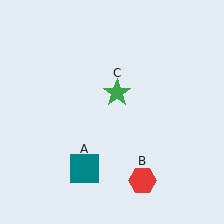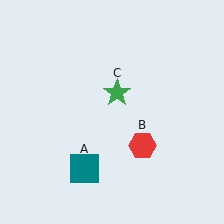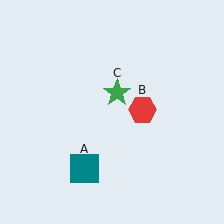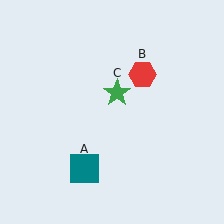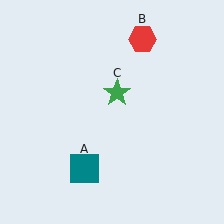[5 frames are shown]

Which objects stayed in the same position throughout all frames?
Teal square (object A) and green star (object C) remained stationary.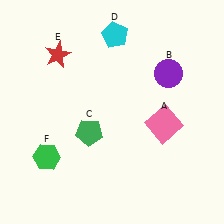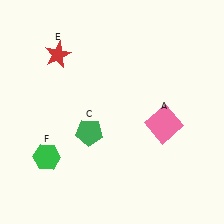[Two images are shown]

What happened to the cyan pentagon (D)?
The cyan pentagon (D) was removed in Image 2. It was in the top-right area of Image 1.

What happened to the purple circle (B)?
The purple circle (B) was removed in Image 2. It was in the top-right area of Image 1.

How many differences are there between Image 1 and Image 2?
There are 2 differences between the two images.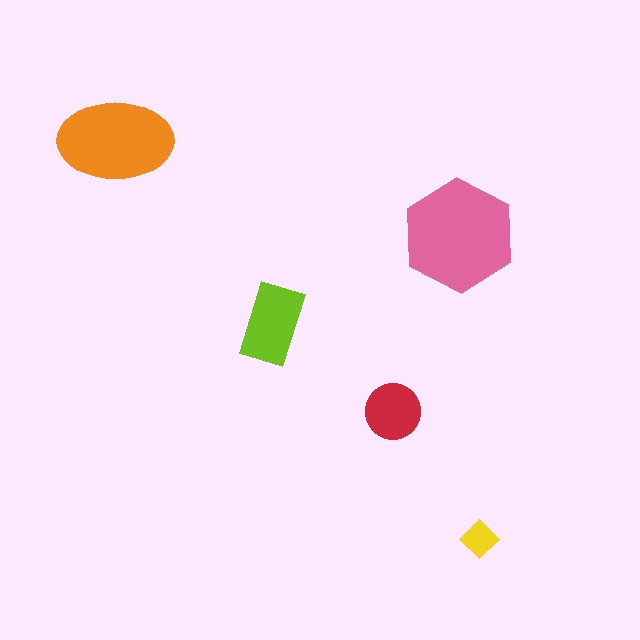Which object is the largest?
The pink hexagon.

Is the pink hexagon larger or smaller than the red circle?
Larger.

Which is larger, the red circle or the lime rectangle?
The lime rectangle.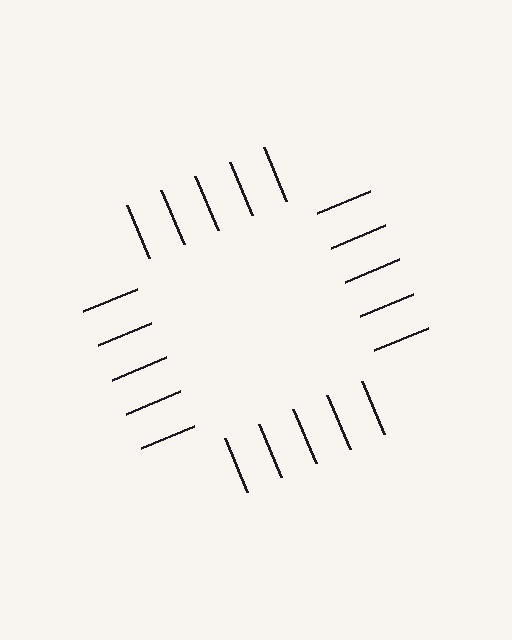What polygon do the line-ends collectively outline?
An illusory square — the line segments terminate on its edges but no continuous stroke is drawn.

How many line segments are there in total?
20 — 5 along each of the 4 edges.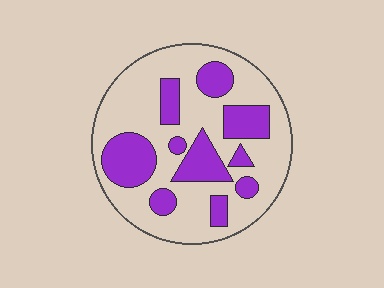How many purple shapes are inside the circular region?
10.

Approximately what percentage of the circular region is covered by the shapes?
Approximately 30%.